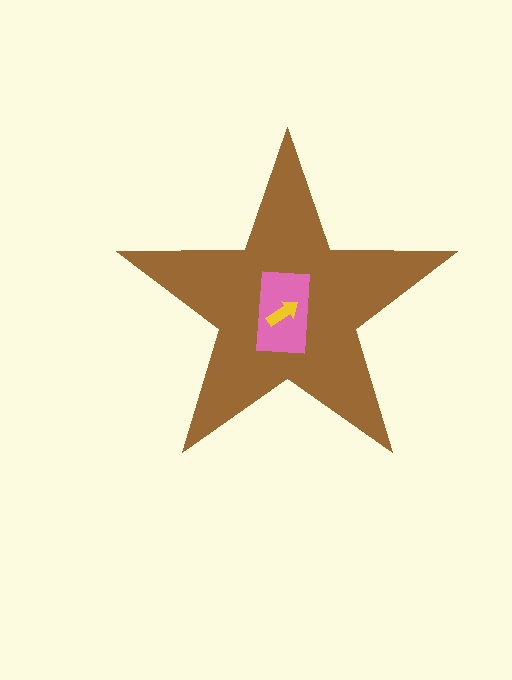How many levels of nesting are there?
3.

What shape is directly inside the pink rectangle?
The yellow arrow.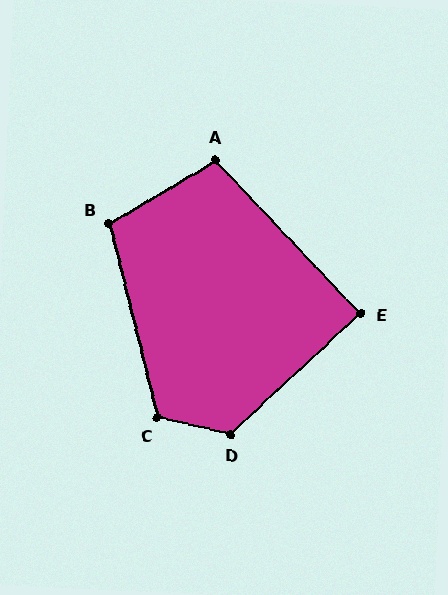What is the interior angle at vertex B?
Approximately 106 degrees (obtuse).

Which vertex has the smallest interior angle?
E, at approximately 90 degrees.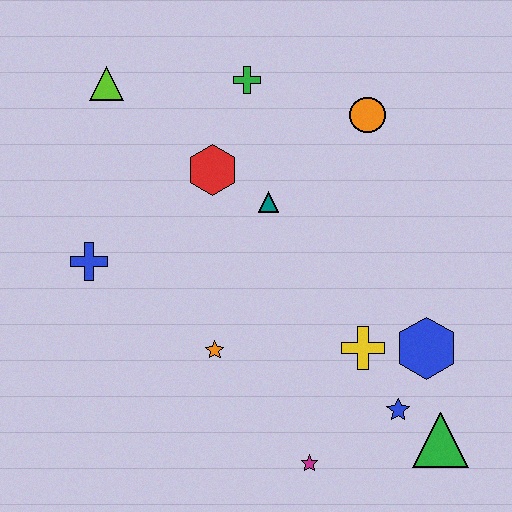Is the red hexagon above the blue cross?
Yes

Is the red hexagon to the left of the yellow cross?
Yes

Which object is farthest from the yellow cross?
The lime triangle is farthest from the yellow cross.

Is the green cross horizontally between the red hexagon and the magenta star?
Yes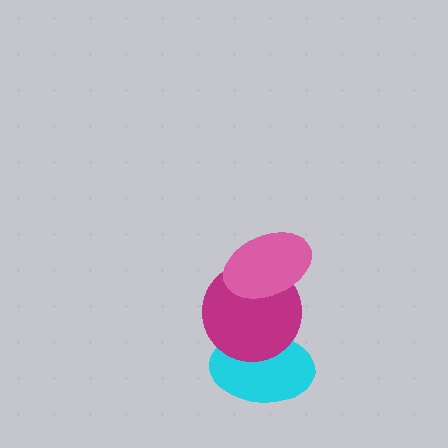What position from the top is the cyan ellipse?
The cyan ellipse is 3rd from the top.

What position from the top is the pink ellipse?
The pink ellipse is 1st from the top.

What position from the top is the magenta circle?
The magenta circle is 2nd from the top.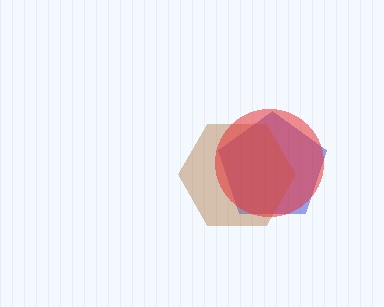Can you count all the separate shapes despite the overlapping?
Yes, there are 3 separate shapes.